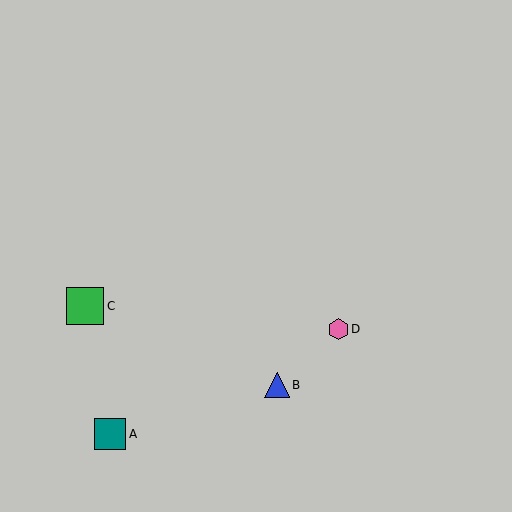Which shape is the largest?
The green square (labeled C) is the largest.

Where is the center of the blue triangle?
The center of the blue triangle is at (277, 385).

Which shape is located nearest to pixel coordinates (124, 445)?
The teal square (labeled A) at (110, 434) is nearest to that location.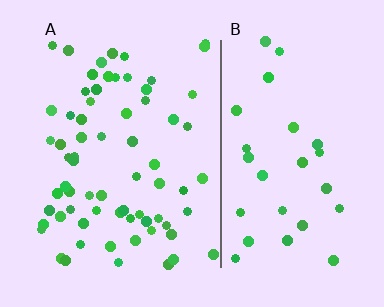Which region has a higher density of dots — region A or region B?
A (the left).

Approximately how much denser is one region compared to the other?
Approximately 2.3× — region A over region B.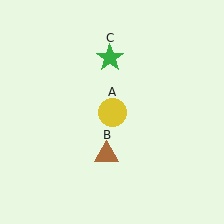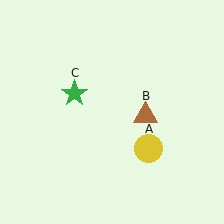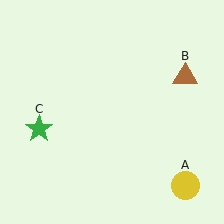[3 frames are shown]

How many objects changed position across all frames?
3 objects changed position: yellow circle (object A), brown triangle (object B), green star (object C).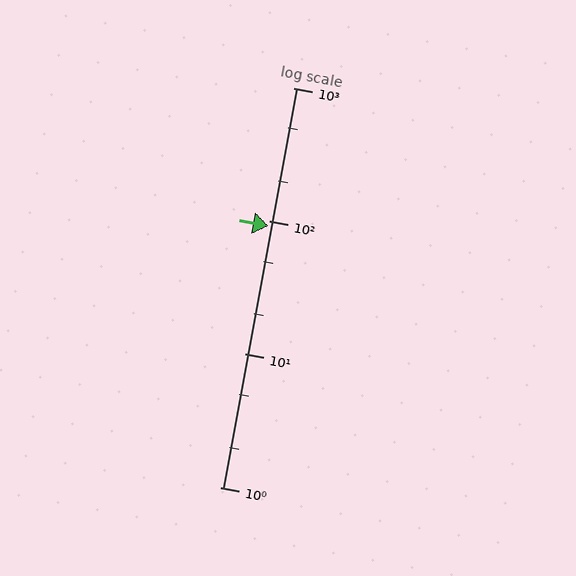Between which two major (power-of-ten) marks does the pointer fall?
The pointer is between 10 and 100.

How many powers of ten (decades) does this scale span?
The scale spans 3 decades, from 1 to 1000.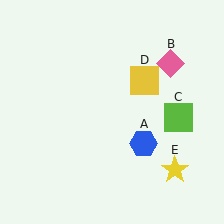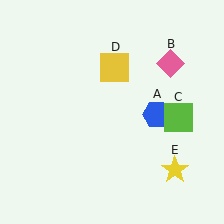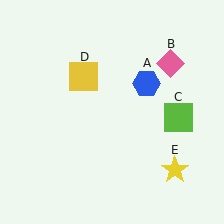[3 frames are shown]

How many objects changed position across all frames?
2 objects changed position: blue hexagon (object A), yellow square (object D).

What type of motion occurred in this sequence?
The blue hexagon (object A), yellow square (object D) rotated counterclockwise around the center of the scene.